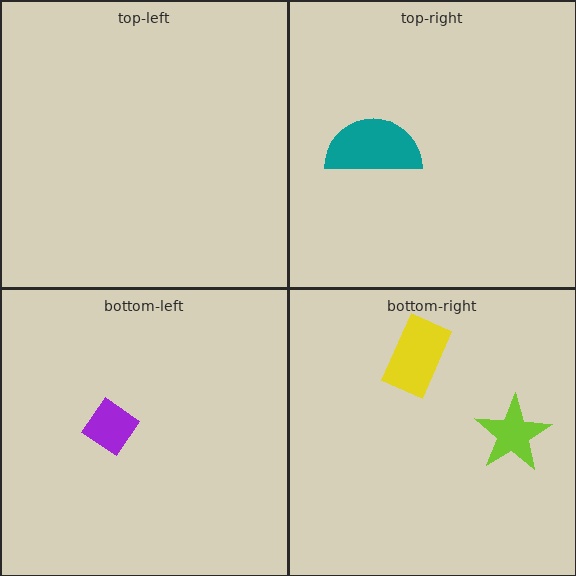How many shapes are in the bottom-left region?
1.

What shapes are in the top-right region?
The teal semicircle.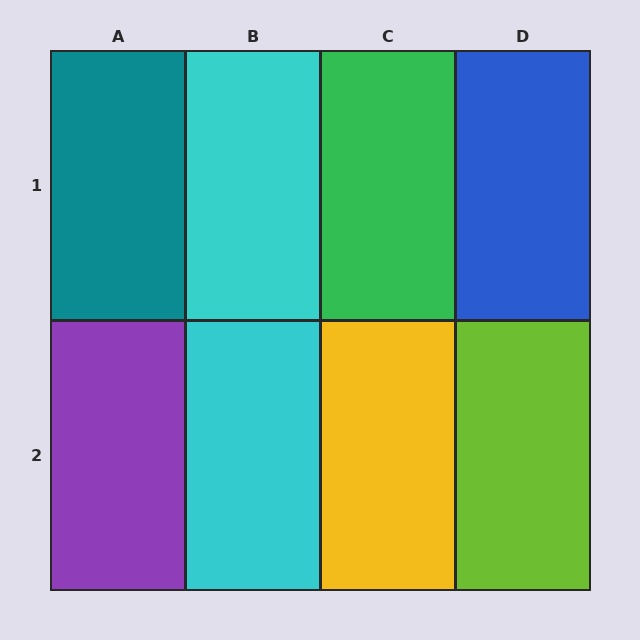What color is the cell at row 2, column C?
Yellow.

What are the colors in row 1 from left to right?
Teal, cyan, green, blue.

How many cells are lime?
1 cell is lime.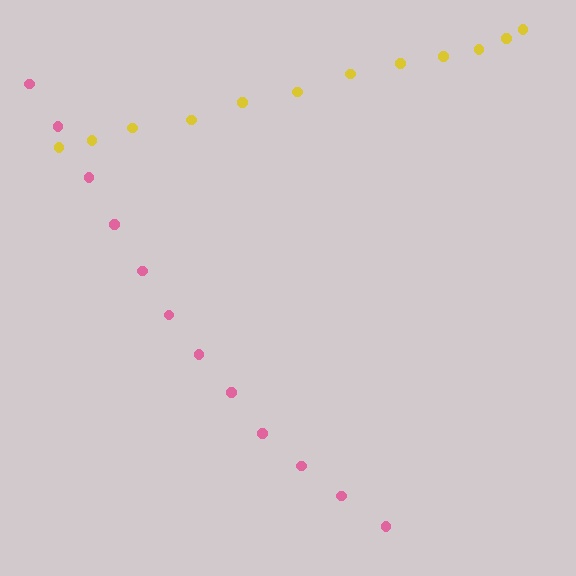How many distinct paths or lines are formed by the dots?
There are 2 distinct paths.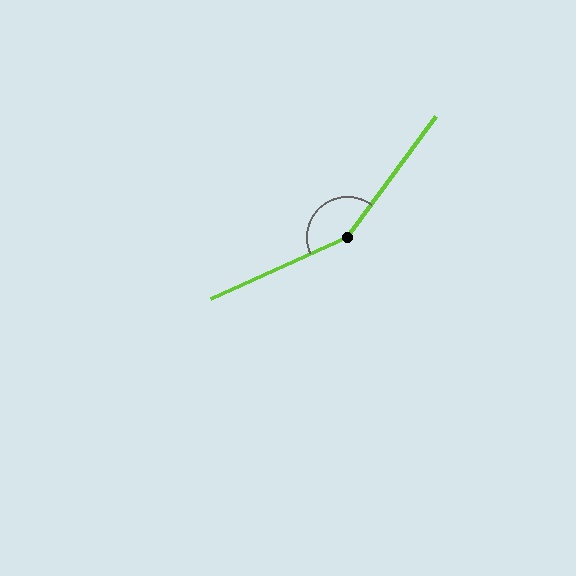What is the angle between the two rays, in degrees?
Approximately 151 degrees.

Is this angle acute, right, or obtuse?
It is obtuse.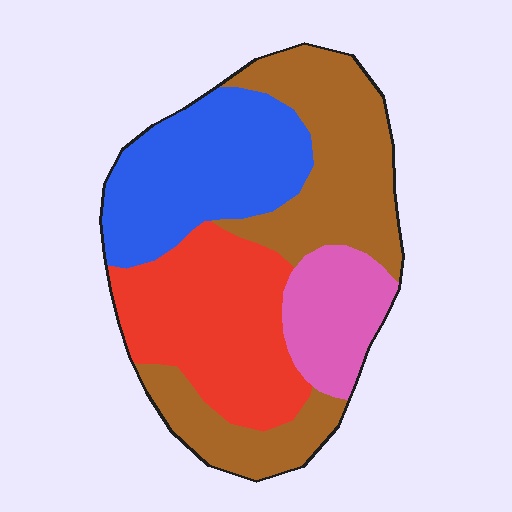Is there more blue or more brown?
Brown.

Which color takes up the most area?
Brown, at roughly 35%.